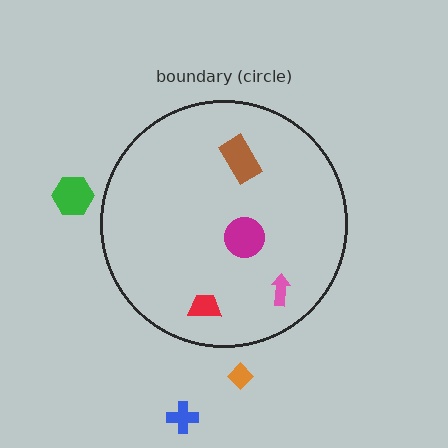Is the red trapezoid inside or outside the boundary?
Inside.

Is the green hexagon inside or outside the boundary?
Outside.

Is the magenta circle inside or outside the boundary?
Inside.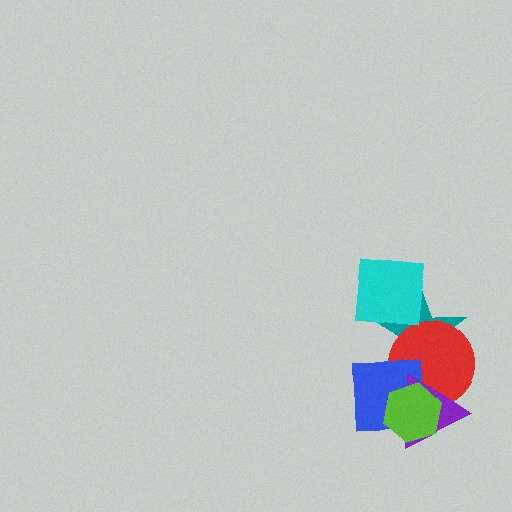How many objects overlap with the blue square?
4 objects overlap with the blue square.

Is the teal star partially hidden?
Yes, it is partially covered by another shape.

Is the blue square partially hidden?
Yes, it is partially covered by another shape.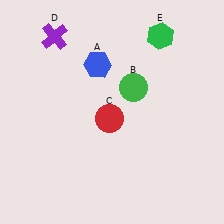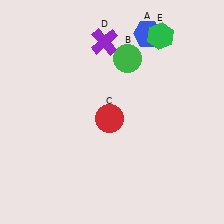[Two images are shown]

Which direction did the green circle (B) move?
The green circle (B) moved up.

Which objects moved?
The objects that moved are: the blue hexagon (A), the green circle (B), the purple cross (D).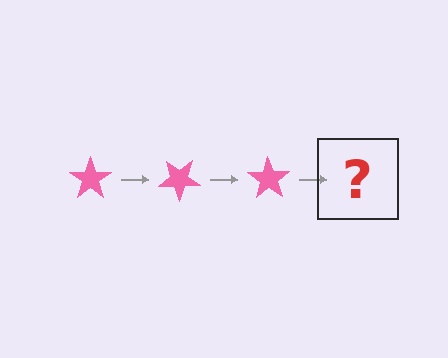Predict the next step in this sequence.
The next step is a pink star rotated 105 degrees.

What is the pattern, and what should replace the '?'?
The pattern is that the star rotates 35 degrees each step. The '?' should be a pink star rotated 105 degrees.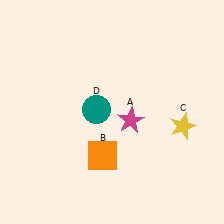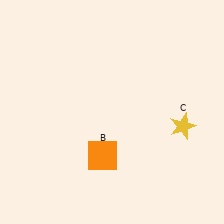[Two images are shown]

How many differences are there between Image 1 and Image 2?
There are 2 differences between the two images.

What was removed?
The magenta star (A), the teal circle (D) were removed in Image 2.